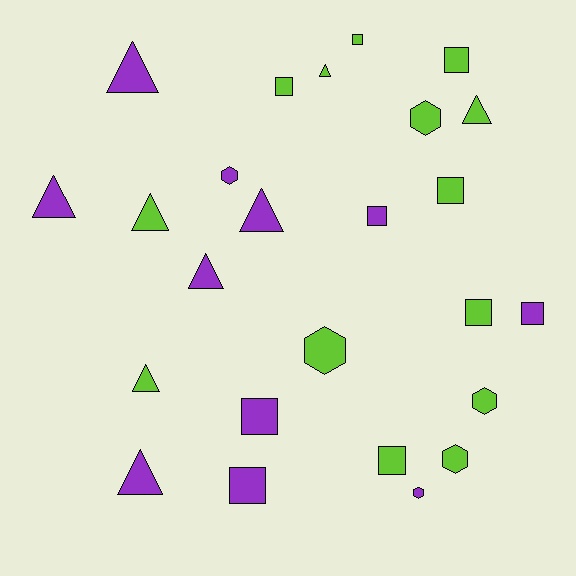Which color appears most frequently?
Lime, with 14 objects.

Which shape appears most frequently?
Square, with 10 objects.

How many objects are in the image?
There are 25 objects.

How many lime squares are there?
There are 6 lime squares.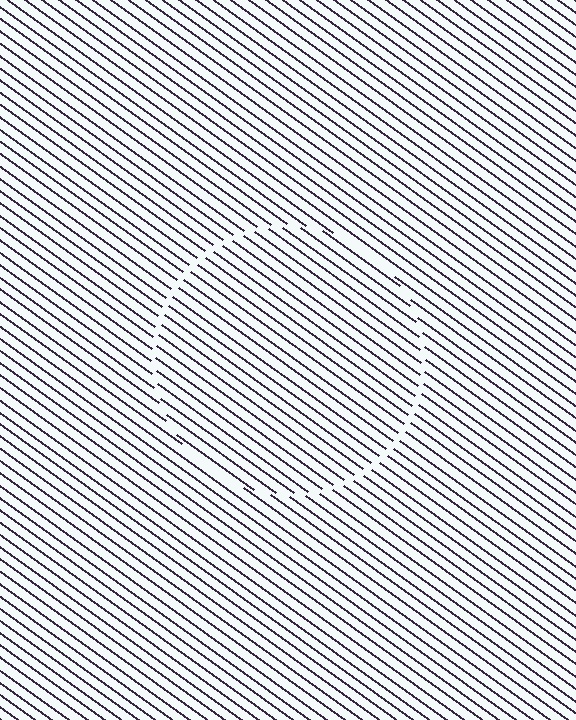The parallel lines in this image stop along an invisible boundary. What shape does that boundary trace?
An illusory circle. The interior of the shape contains the same grating, shifted by half a period — the contour is defined by the phase discontinuity where line-ends from the inner and outer gratings abut.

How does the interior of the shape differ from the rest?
The interior of the shape contains the same grating, shifted by half a period — the contour is defined by the phase discontinuity where line-ends from the inner and outer gratings abut.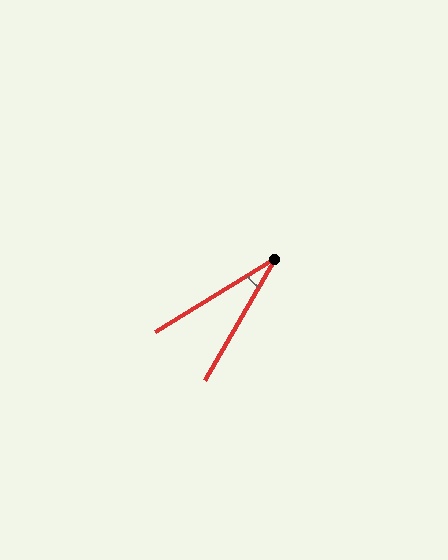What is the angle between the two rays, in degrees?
Approximately 28 degrees.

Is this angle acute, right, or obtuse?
It is acute.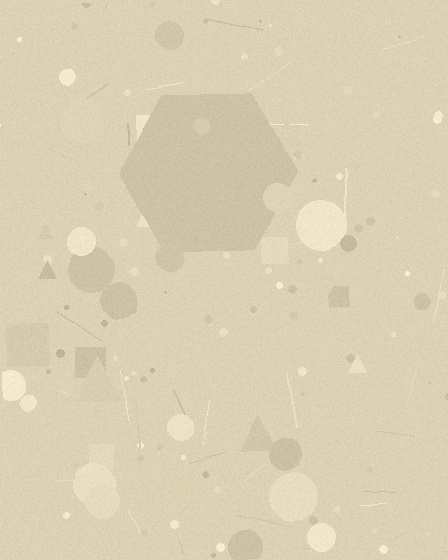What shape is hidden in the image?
A hexagon is hidden in the image.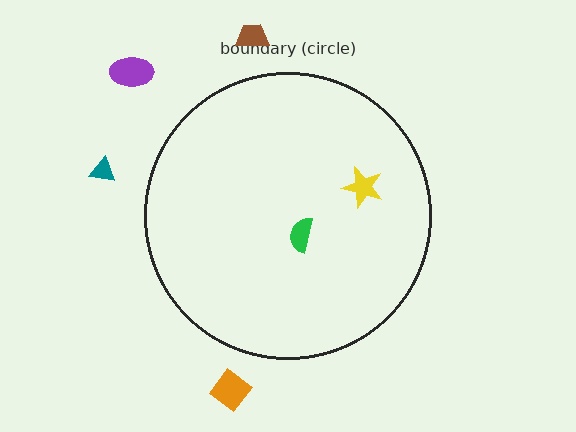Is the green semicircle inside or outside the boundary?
Inside.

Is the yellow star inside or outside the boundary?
Inside.